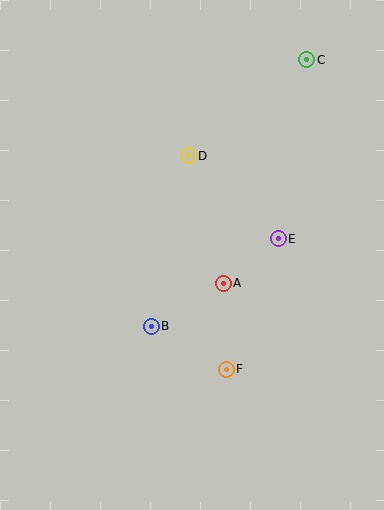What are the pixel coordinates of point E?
Point E is at (278, 239).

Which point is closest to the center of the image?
Point A at (223, 283) is closest to the center.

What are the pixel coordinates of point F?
Point F is at (226, 369).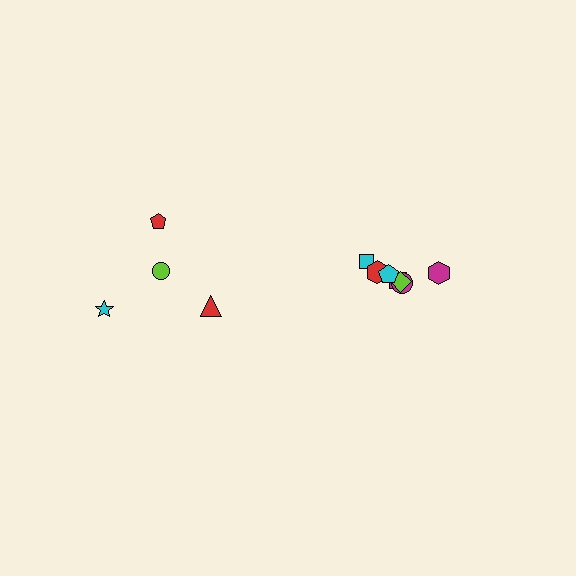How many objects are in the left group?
There are 4 objects.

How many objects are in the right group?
There are 7 objects.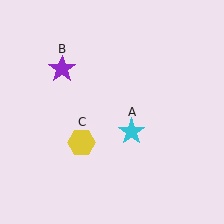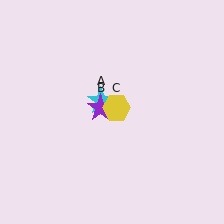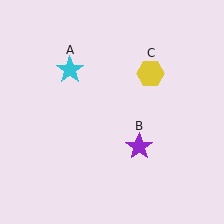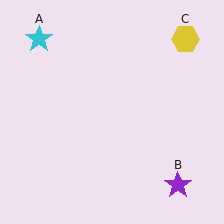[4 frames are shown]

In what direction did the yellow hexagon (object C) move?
The yellow hexagon (object C) moved up and to the right.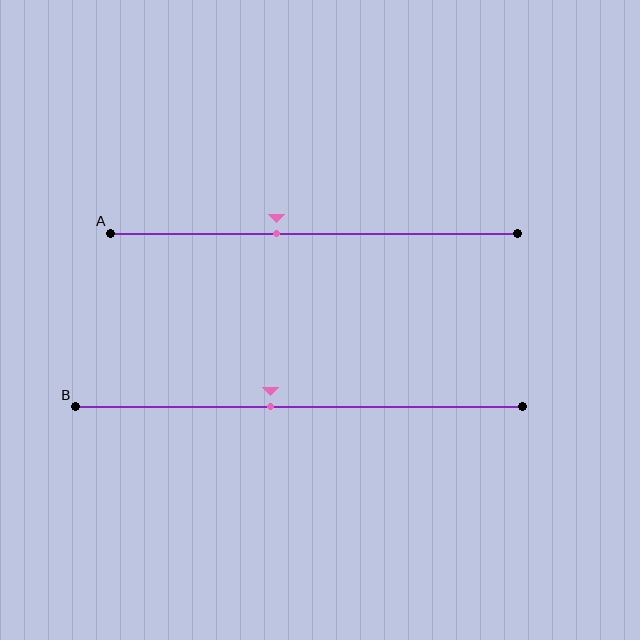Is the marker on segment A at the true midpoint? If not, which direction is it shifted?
No, the marker on segment A is shifted to the left by about 9% of the segment length.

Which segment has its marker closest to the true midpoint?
Segment B has its marker closest to the true midpoint.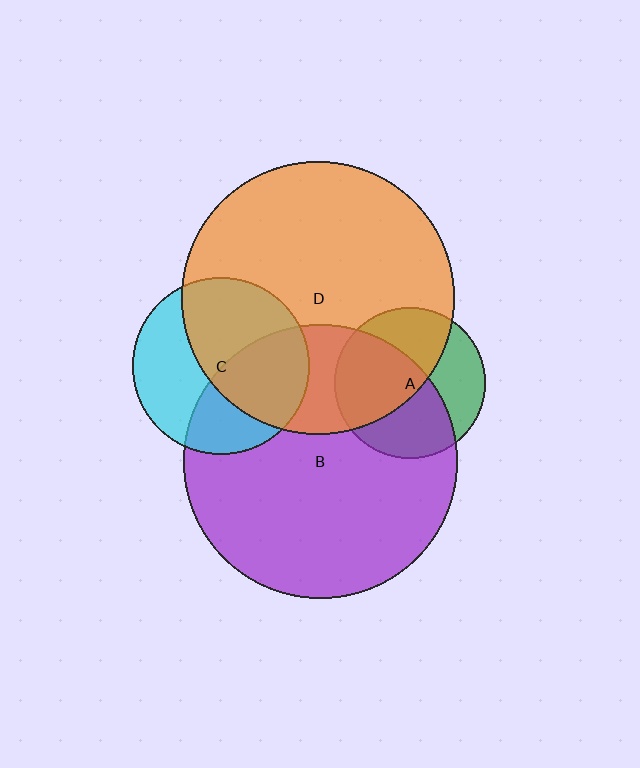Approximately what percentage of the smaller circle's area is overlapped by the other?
Approximately 30%.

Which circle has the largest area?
Circle B (purple).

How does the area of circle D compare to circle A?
Approximately 3.3 times.